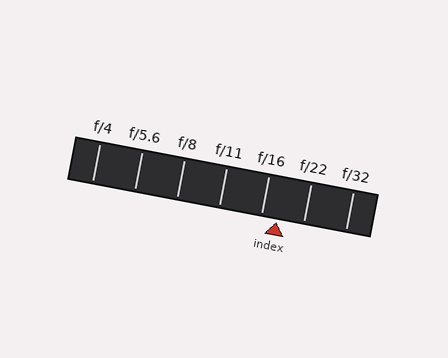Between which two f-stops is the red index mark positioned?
The index mark is between f/16 and f/22.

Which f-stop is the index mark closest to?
The index mark is closest to f/16.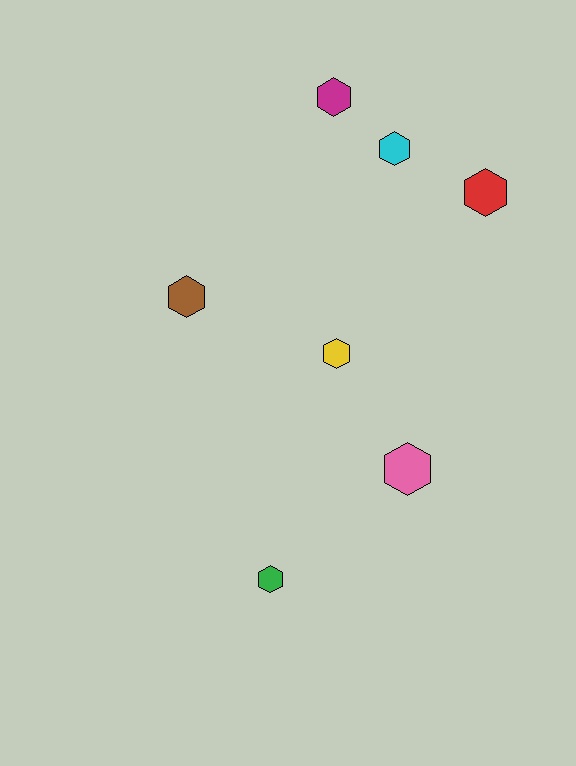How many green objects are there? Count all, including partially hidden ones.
There is 1 green object.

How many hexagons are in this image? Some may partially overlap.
There are 7 hexagons.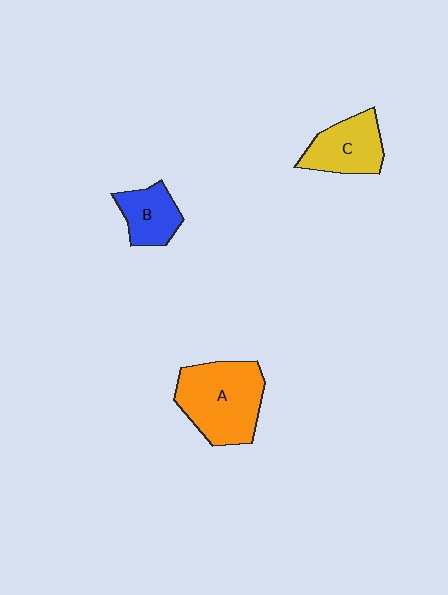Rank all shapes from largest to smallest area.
From largest to smallest: A (orange), C (yellow), B (blue).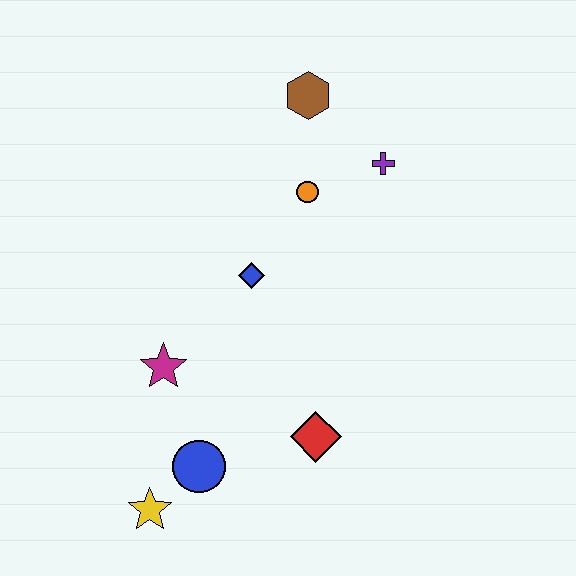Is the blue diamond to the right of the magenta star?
Yes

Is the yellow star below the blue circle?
Yes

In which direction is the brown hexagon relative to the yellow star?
The brown hexagon is above the yellow star.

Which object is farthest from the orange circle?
The yellow star is farthest from the orange circle.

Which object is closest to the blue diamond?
The orange circle is closest to the blue diamond.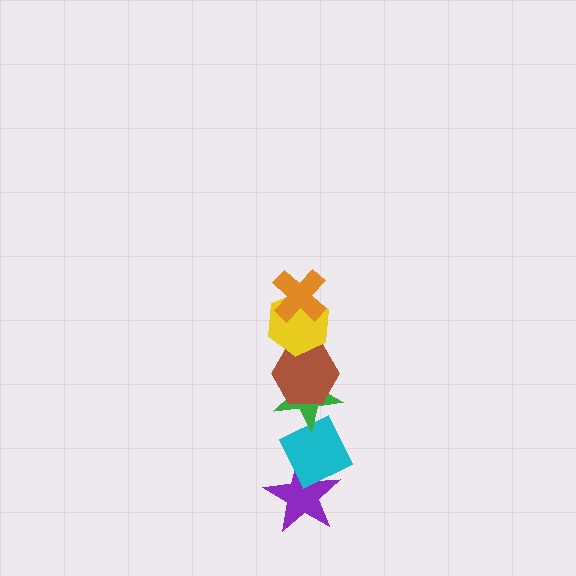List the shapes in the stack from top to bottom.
From top to bottom: the orange cross, the yellow hexagon, the brown hexagon, the green star, the cyan diamond, the purple star.